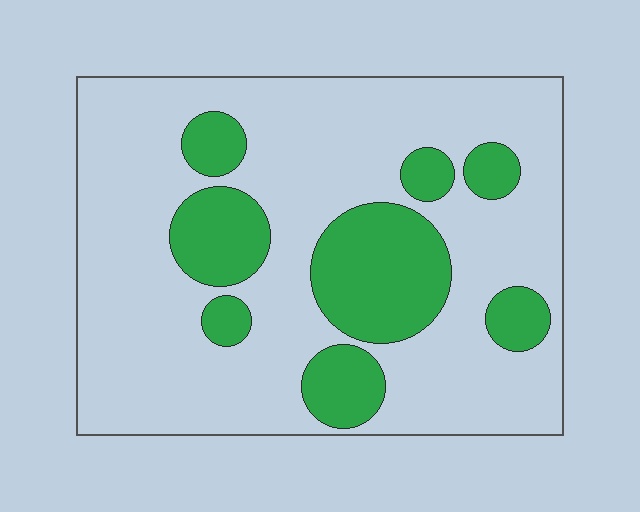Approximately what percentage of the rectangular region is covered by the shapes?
Approximately 25%.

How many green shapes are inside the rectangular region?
8.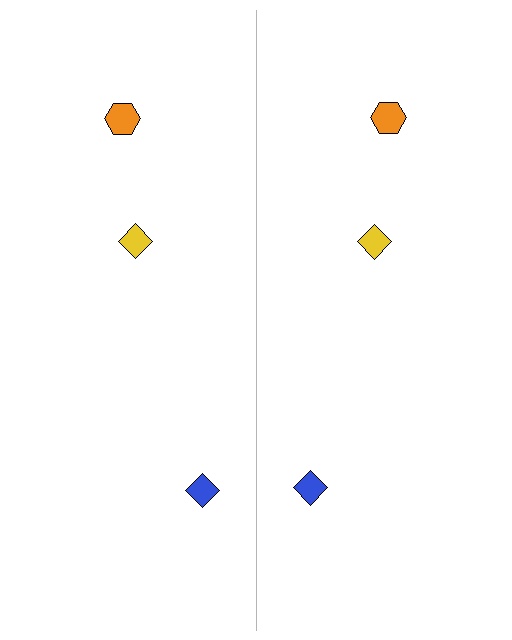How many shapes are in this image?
There are 6 shapes in this image.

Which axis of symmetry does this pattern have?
The pattern has a vertical axis of symmetry running through the center of the image.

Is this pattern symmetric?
Yes, this pattern has bilateral (reflection) symmetry.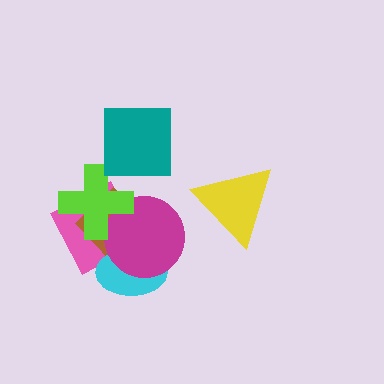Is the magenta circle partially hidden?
Yes, it is partially covered by another shape.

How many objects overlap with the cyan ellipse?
3 objects overlap with the cyan ellipse.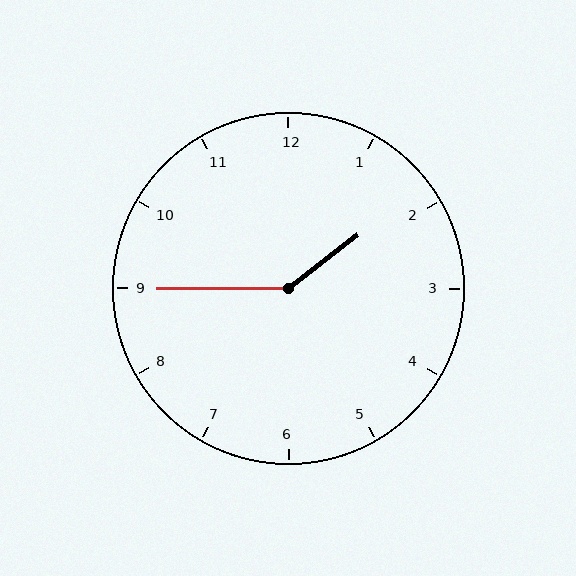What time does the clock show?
1:45.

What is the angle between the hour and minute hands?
Approximately 142 degrees.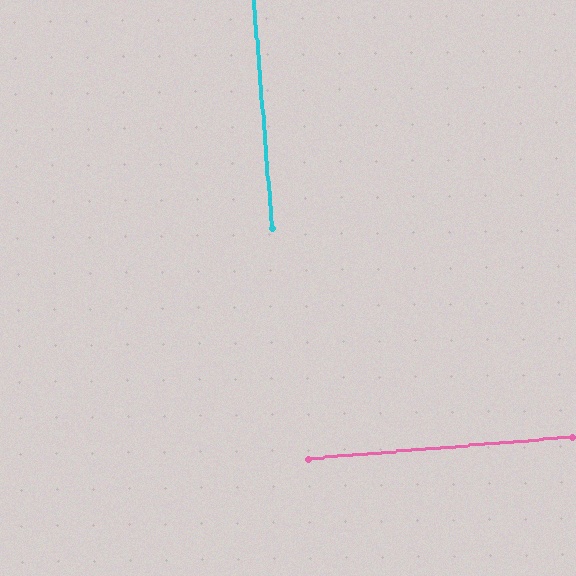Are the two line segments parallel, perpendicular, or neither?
Perpendicular — they meet at approximately 90°.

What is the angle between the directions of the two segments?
Approximately 90 degrees.